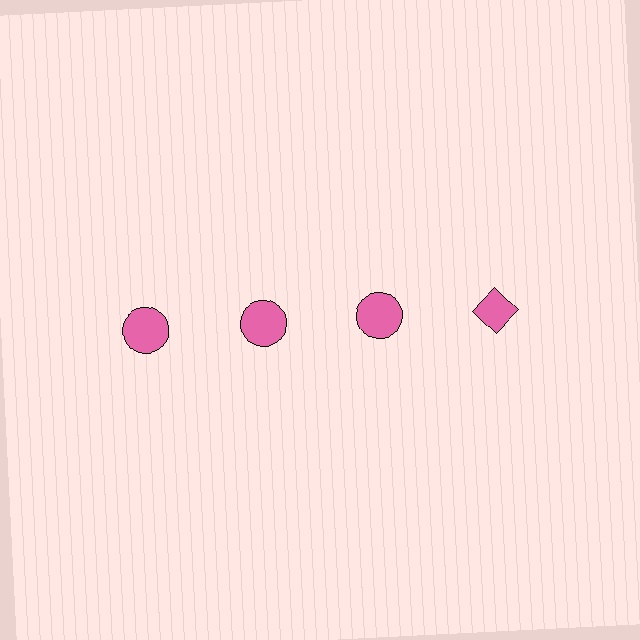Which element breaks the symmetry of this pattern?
The pink diamond in the top row, second from right column breaks the symmetry. All other shapes are pink circles.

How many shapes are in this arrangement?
There are 4 shapes arranged in a grid pattern.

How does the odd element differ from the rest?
It has a different shape: diamond instead of circle.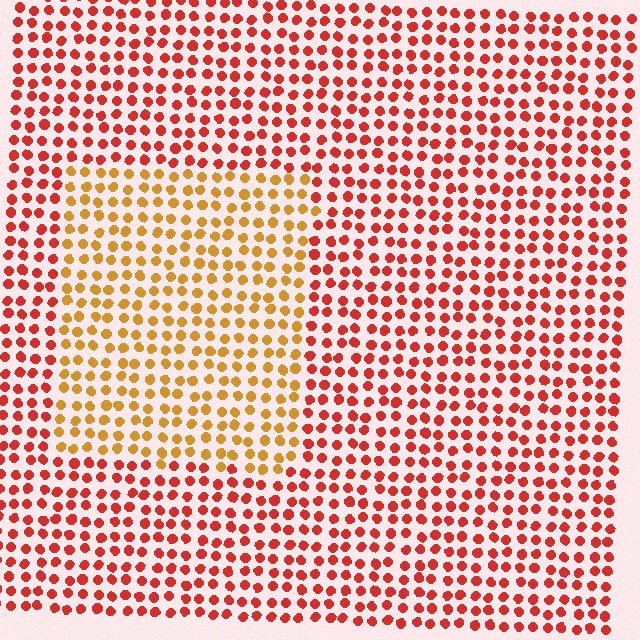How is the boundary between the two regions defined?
The boundary is defined purely by a slight shift in hue (about 37 degrees). Spacing, size, and orientation are identical on both sides.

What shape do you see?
I see a rectangle.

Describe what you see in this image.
The image is filled with small red elements in a uniform arrangement. A rectangle-shaped region is visible where the elements are tinted to a slightly different hue, forming a subtle color boundary.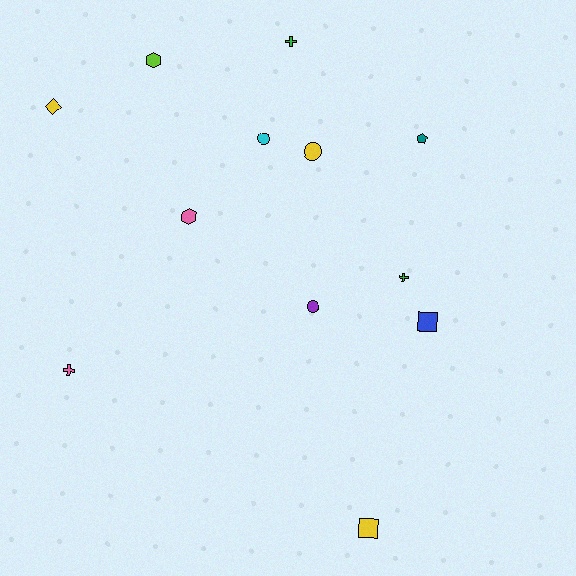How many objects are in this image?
There are 12 objects.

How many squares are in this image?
There are 2 squares.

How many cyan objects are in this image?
There is 1 cyan object.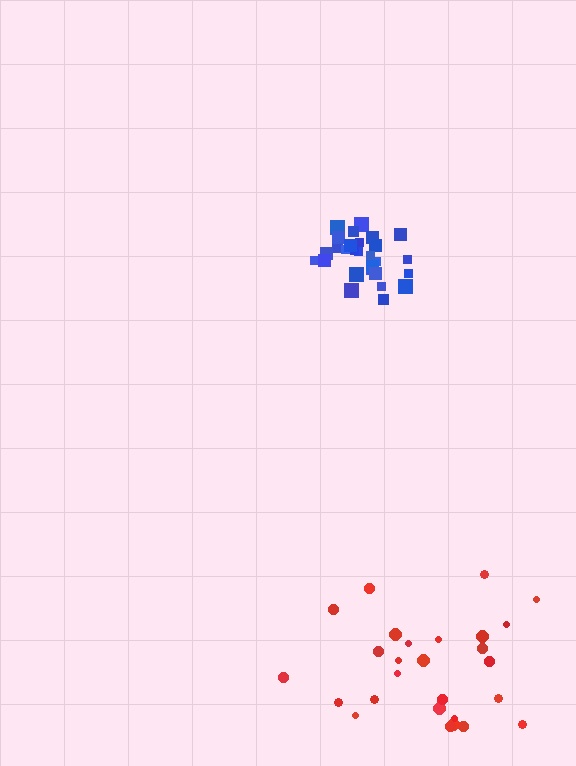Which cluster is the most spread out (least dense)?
Red.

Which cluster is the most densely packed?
Blue.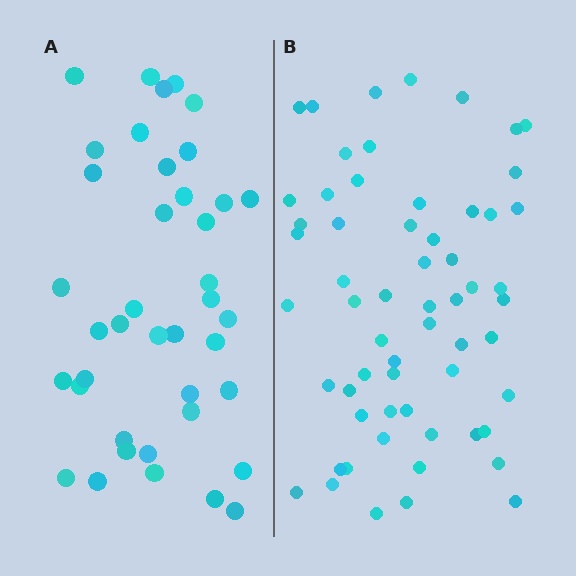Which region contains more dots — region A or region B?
Region B (the right region) has more dots.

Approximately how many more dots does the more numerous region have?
Region B has approximately 20 more dots than region A.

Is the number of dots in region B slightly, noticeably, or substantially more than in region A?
Region B has substantially more. The ratio is roughly 1.5 to 1.